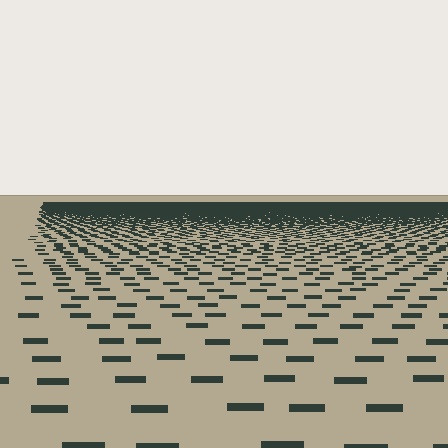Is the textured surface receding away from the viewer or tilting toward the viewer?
The surface is receding away from the viewer. Texture elements get smaller and denser toward the top.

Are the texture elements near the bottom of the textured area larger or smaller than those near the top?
Larger. Near the bottom, elements are closer to the viewer and appear at a bigger on-screen size.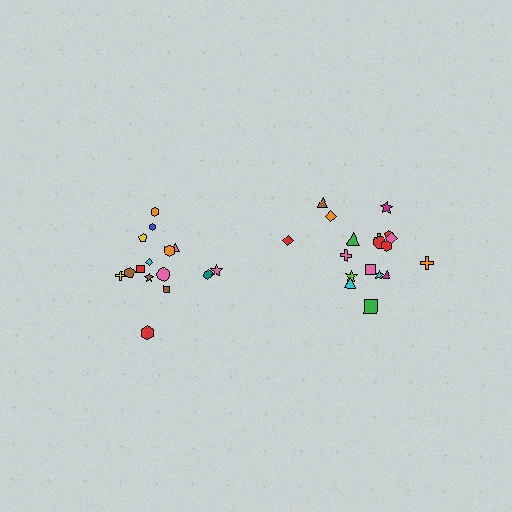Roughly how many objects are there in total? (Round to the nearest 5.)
Roughly 35 objects in total.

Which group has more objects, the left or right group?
The right group.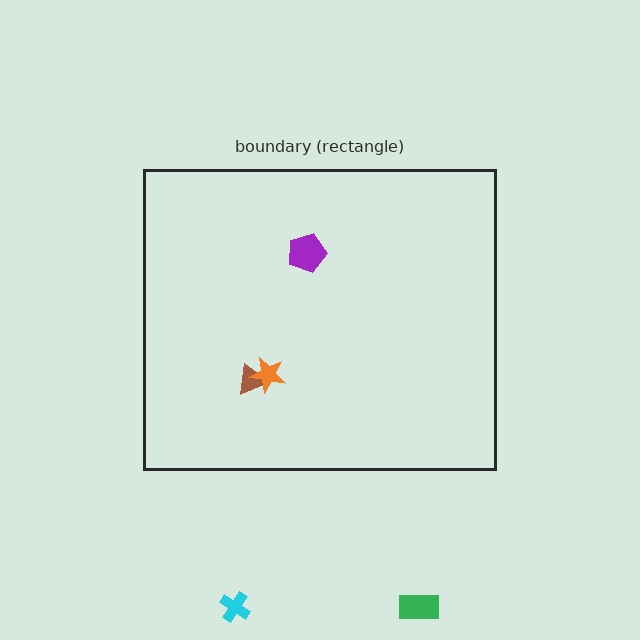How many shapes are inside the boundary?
3 inside, 2 outside.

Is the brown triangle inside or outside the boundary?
Inside.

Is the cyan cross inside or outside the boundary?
Outside.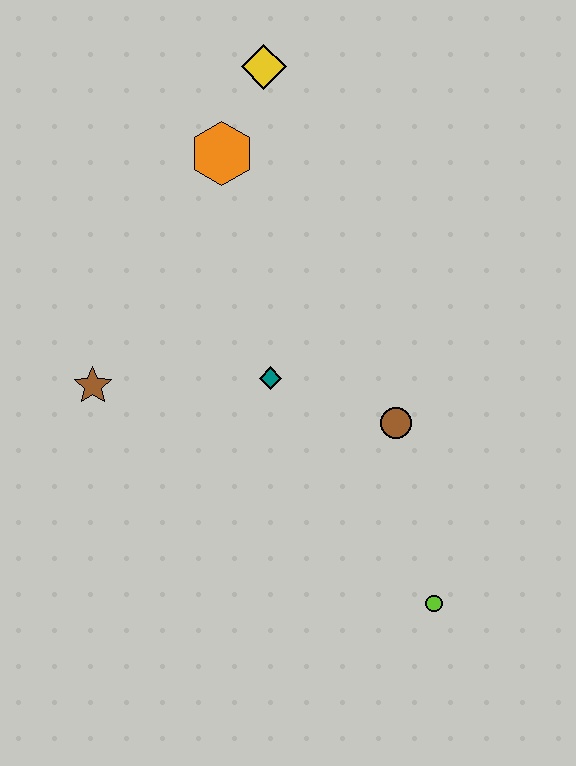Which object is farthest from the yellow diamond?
The lime circle is farthest from the yellow diamond.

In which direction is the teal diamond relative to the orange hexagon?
The teal diamond is below the orange hexagon.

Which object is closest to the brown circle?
The teal diamond is closest to the brown circle.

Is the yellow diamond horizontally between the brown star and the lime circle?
Yes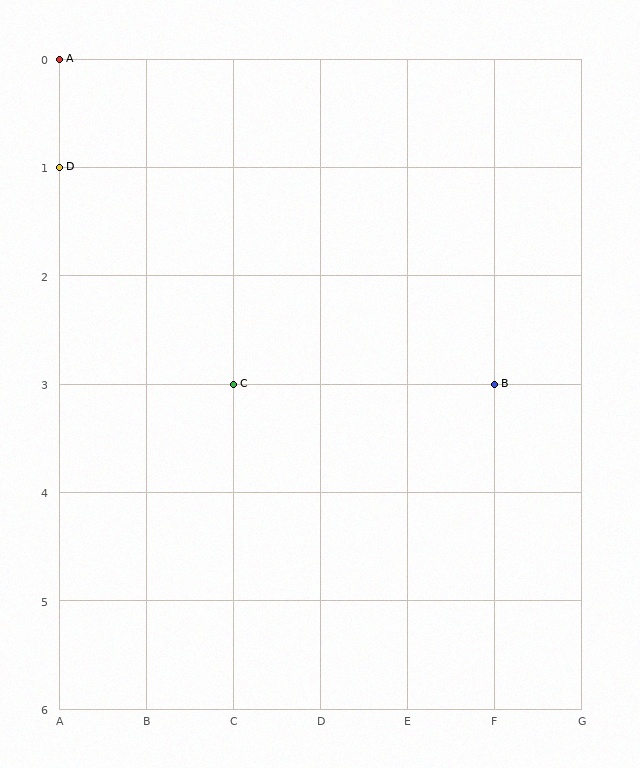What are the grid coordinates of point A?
Point A is at grid coordinates (A, 0).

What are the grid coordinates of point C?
Point C is at grid coordinates (C, 3).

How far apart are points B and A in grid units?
Points B and A are 5 columns and 3 rows apart (about 5.8 grid units diagonally).